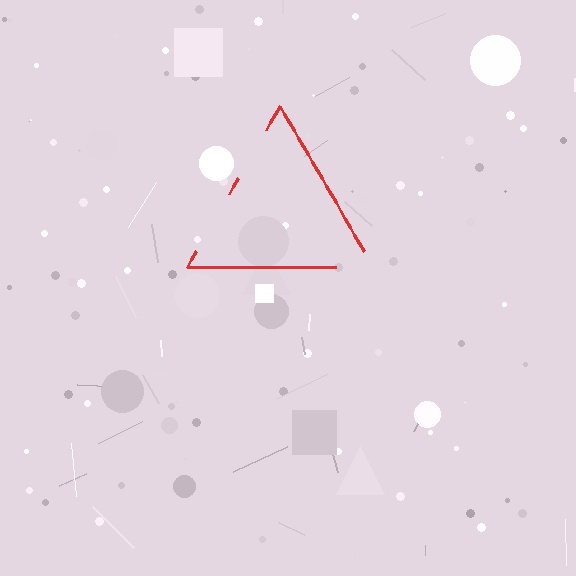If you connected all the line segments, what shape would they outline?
They would outline a triangle.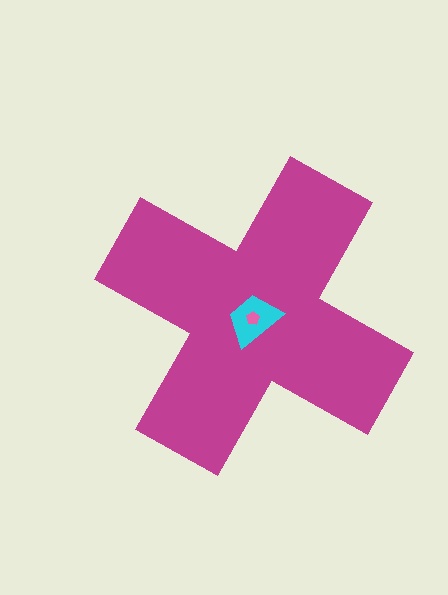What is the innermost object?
The pink pentagon.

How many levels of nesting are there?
3.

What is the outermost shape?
The magenta cross.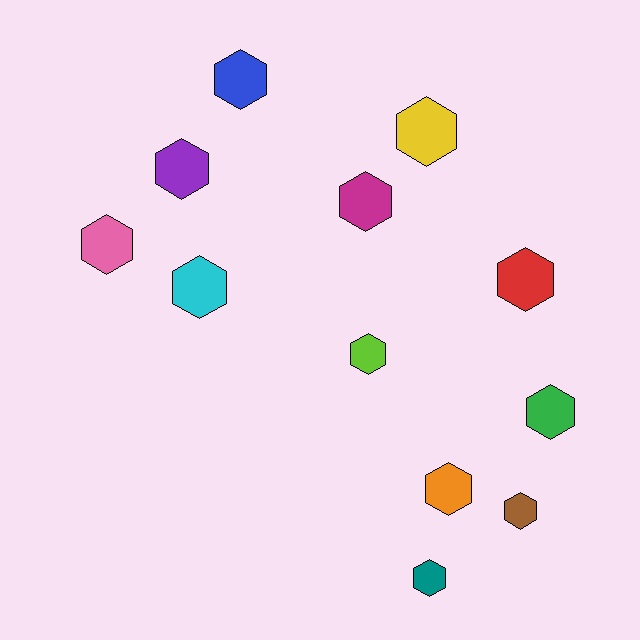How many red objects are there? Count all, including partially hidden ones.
There is 1 red object.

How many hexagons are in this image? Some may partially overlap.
There are 12 hexagons.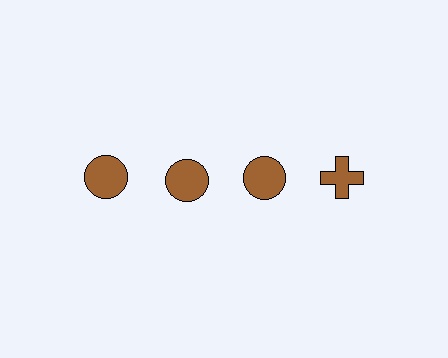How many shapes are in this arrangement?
There are 4 shapes arranged in a grid pattern.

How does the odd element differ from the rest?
It has a different shape: cross instead of circle.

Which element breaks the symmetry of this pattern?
The brown cross in the top row, second from right column breaks the symmetry. All other shapes are brown circles.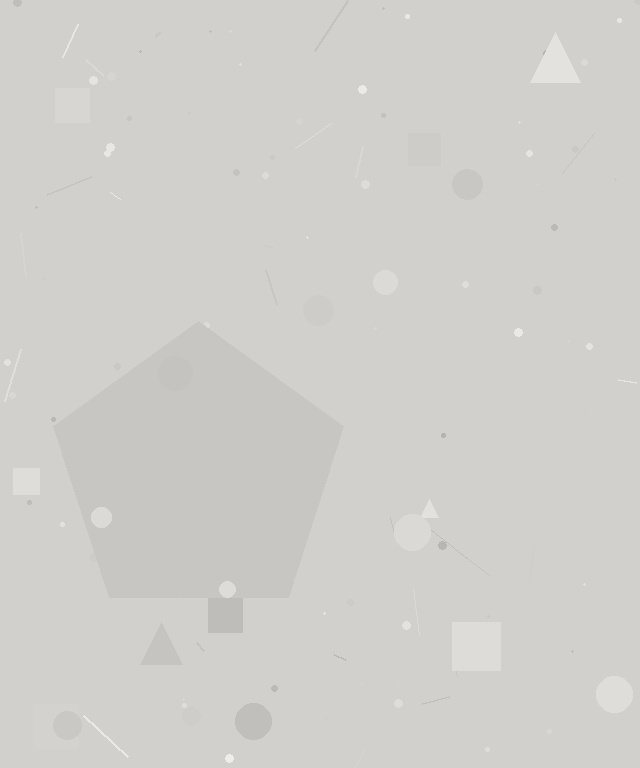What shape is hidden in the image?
A pentagon is hidden in the image.